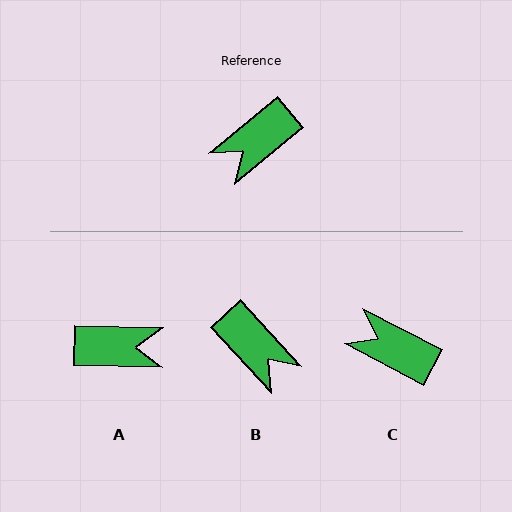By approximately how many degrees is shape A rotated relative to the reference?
Approximately 139 degrees counter-clockwise.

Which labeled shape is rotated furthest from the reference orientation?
A, about 139 degrees away.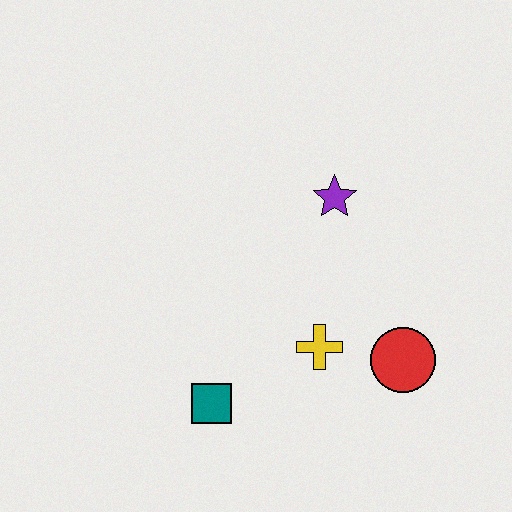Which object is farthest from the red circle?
The teal square is farthest from the red circle.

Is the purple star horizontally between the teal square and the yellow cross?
No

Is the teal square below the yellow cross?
Yes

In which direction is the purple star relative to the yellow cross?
The purple star is above the yellow cross.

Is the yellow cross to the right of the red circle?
No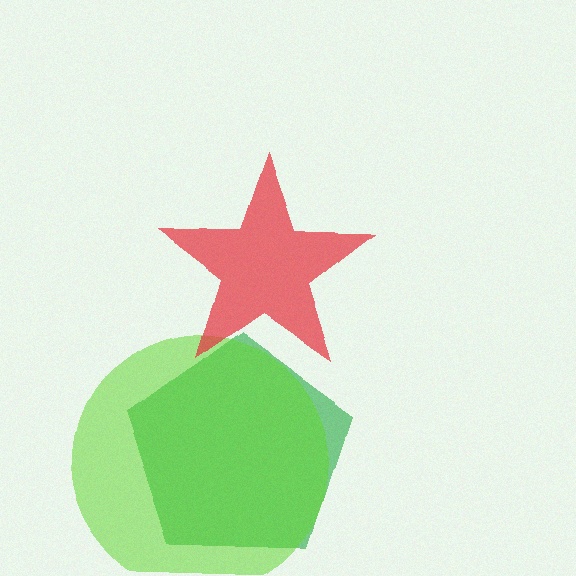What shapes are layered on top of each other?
The layered shapes are: a green pentagon, a lime circle, a red star.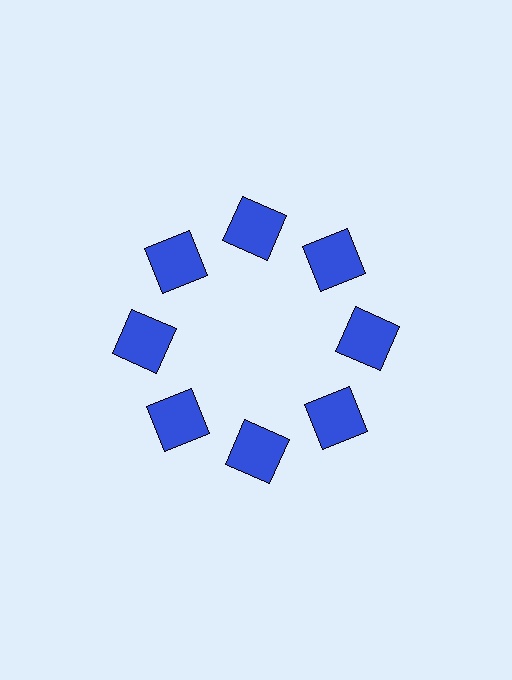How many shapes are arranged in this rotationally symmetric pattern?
There are 8 shapes, arranged in 8 groups of 1.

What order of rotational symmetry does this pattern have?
This pattern has 8-fold rotational symmetry.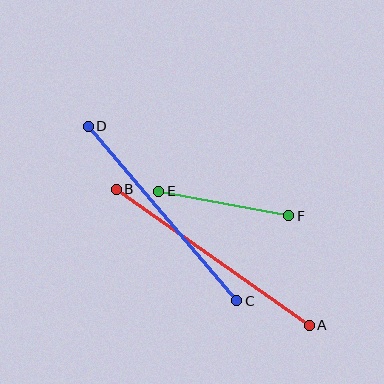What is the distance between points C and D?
The distance is approximately 229 pixels.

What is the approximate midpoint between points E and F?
The midpoint is at approximately (224, 204) pixels.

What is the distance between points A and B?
The distance is approximately 236 pixels.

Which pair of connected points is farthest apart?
Points A and B are farthest apart.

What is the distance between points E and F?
The distance is approximately 132 pixels.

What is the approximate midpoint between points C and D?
The midpoint is at approximately (163, 214) pixels.